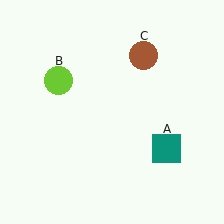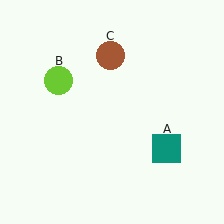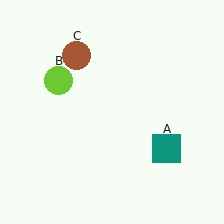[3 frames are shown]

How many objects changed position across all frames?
1 object changed position: brown circle (object C).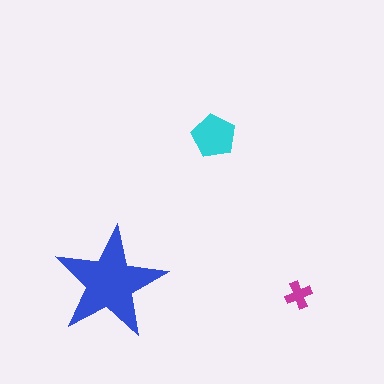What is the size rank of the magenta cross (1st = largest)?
3rd.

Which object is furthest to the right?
The magenta cross is rightmost.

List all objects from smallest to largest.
The magenta cross, the cyan pentagon, the blue star.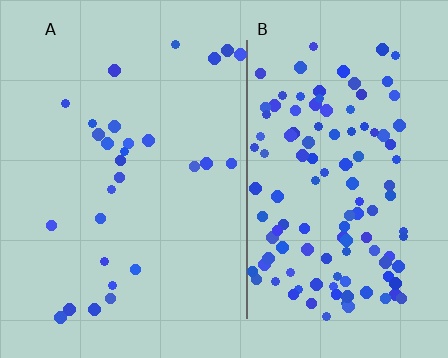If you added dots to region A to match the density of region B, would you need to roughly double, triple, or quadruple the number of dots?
Approximately quadruple.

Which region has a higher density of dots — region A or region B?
B (the right).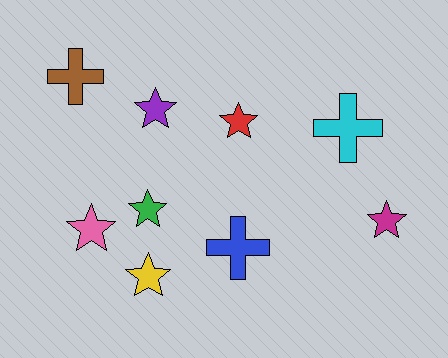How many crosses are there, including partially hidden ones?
There are 3 crosses.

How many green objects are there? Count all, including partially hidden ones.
There is 1 green object.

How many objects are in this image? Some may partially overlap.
There are 9 objects.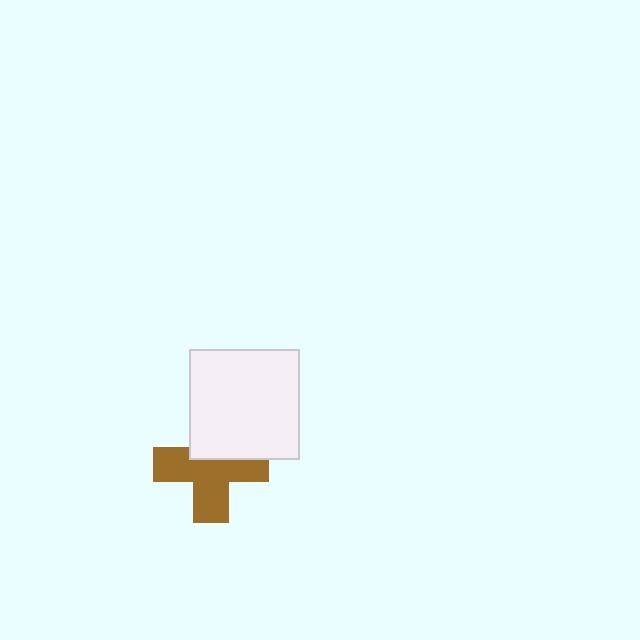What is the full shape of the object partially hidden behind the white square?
The partially hidden object is a brown cross.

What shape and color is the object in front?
The object in front is a white square.